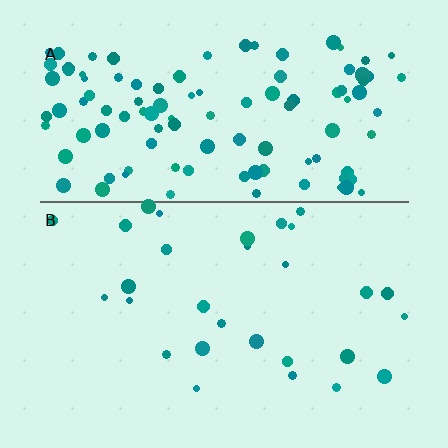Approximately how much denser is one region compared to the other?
Approximately 3.9× — region A over region B.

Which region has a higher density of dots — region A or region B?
A (the top).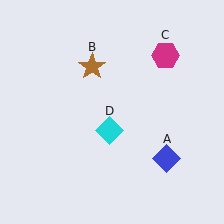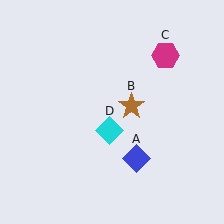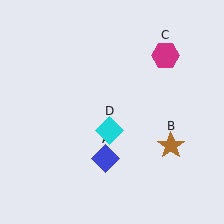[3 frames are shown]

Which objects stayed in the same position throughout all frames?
Magenta hexagon (object C) and cyan diamond (object D) remained stationary.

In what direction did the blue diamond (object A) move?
The blue diamond (object A) moved left.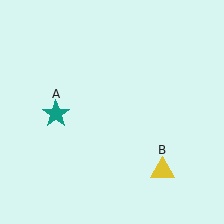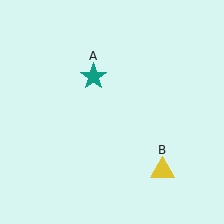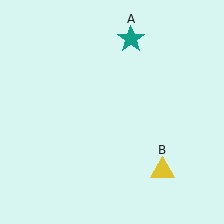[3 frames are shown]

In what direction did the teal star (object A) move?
The teal star (object A) moved up and to the right.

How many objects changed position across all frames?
1 object changed position: teal star (object A).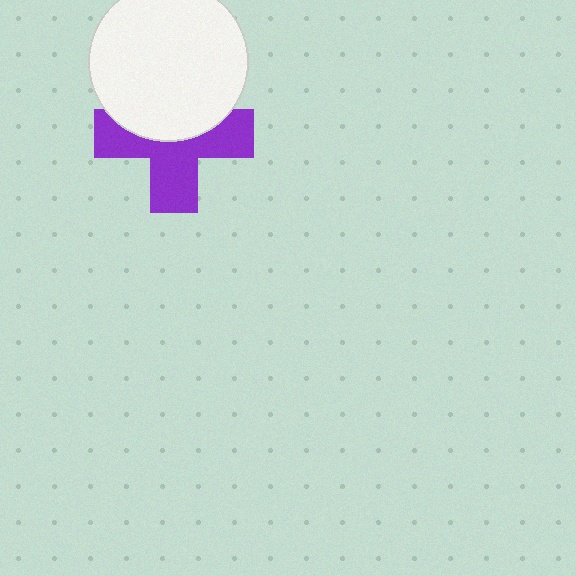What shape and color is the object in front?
The object in front is a white circle.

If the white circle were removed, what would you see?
You would see the complete purple cross.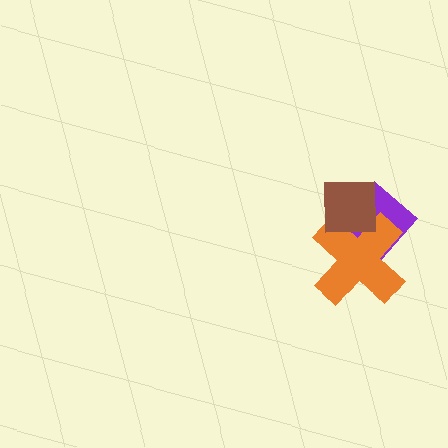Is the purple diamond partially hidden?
Yes, it is partially covered by another shape.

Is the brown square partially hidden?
No, no other shape covers it.